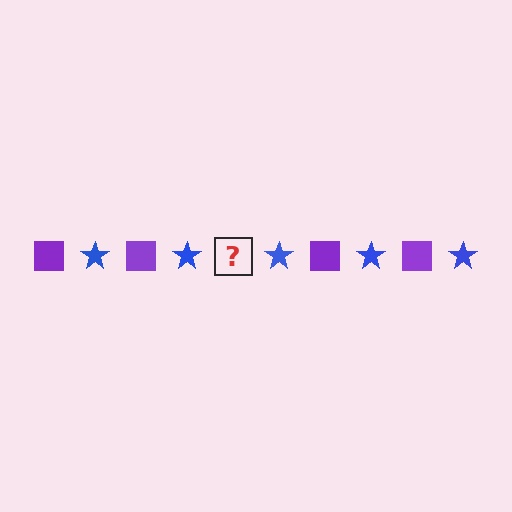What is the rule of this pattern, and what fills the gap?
The rule is that the pattern alternates between purple square and blue star. The gap should be filled with a purple square.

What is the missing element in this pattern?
The missing element is a purple square.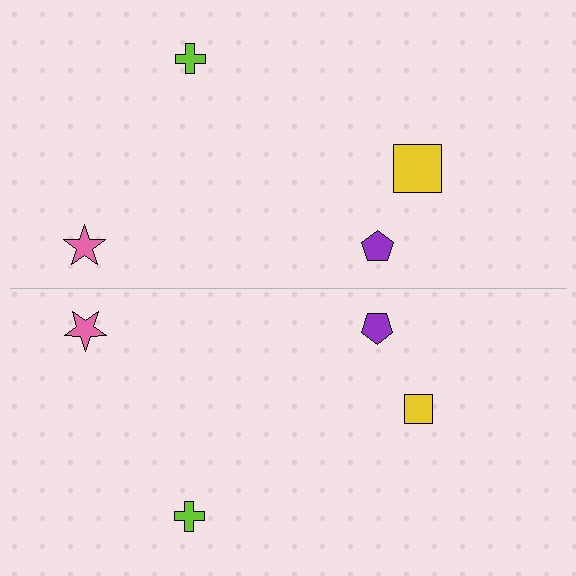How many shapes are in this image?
There are 8 shapes in this image.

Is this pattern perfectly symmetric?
No, the pattern is not perfectly symmetric. The yellow square on the bottom side has a different size than its mirror counterpart.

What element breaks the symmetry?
The yellow square on the bottom side has a different size than its mirror counterpart.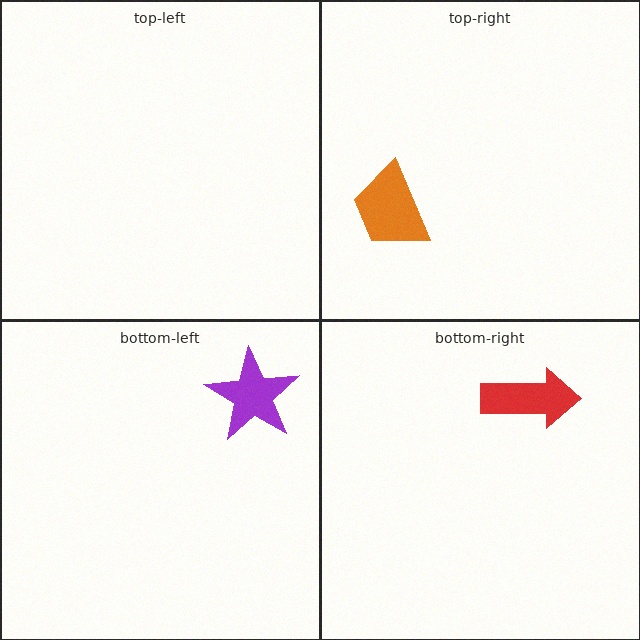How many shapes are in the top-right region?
1.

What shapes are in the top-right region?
The orange trapezoid.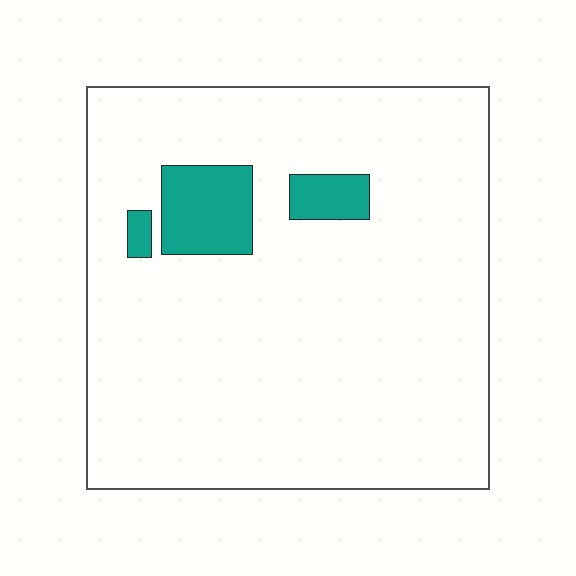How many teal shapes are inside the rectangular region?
3.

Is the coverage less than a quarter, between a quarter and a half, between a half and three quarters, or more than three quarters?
Less than a quarter.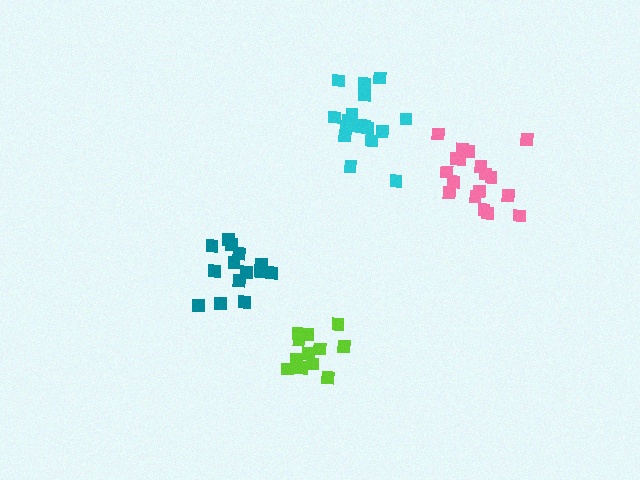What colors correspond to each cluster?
The clusters are colored: teal, cyan, pink, lime.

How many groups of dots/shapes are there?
There are 4 groups.